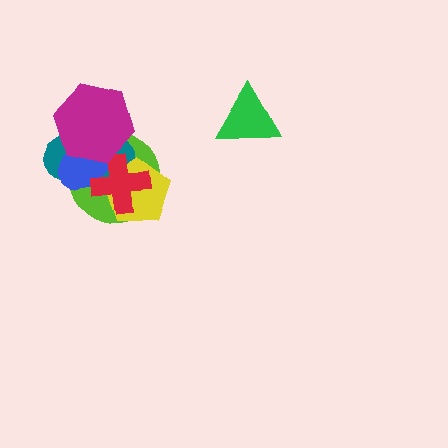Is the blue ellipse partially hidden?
Yes, it is partially covered by another shape.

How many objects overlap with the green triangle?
0 objects overlap with the green triangle.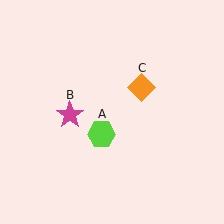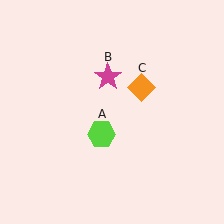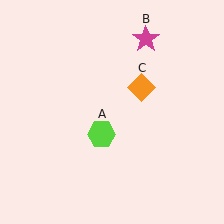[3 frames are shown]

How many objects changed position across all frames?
1 object changed position: magenta star (object B).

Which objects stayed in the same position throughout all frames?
Lime hexagon (object A) and orange diamond (object C) remained stationary.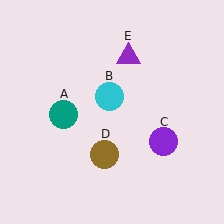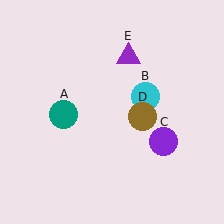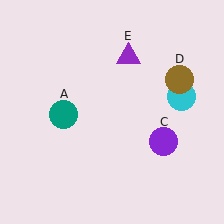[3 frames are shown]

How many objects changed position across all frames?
2 objects changed position: cyan circle (object B), brown circle (object D).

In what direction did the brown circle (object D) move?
The brown circle (object D) moved up and to the right.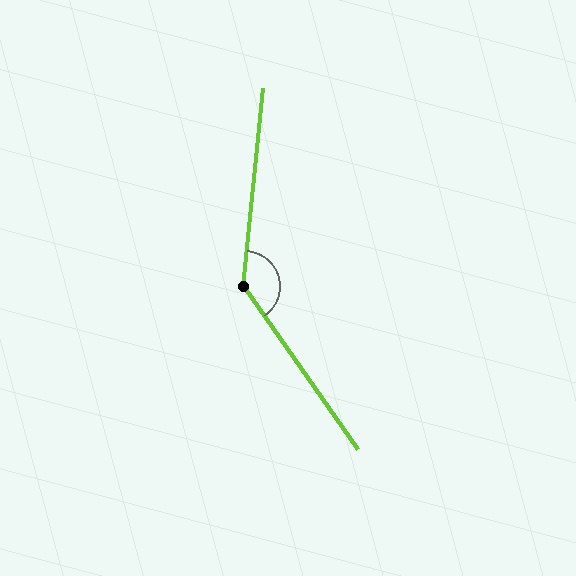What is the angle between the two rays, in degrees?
Approximately 139 degrees.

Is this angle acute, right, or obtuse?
It is obtuse.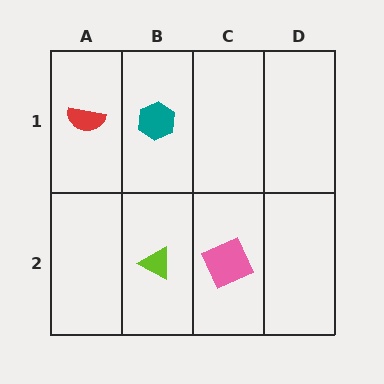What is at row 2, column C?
A pink square.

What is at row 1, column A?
A red semicircle.